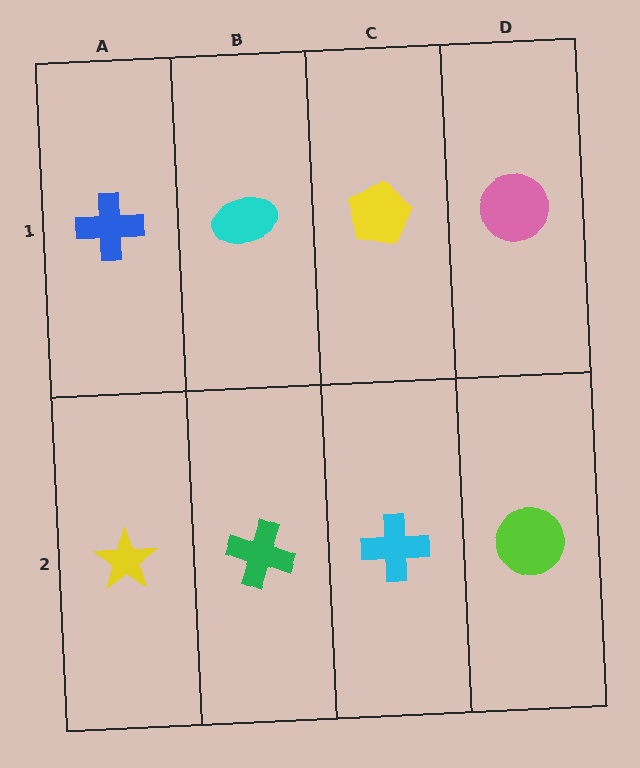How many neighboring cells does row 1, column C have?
3.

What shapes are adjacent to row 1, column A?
A yellow star (row 2, column A), a cyan ellipse (row 1, column B).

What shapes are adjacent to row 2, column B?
A cyan ellipse (row 1, column B), a yellow star (row 2, column A), a cyan cross (row 2, column C).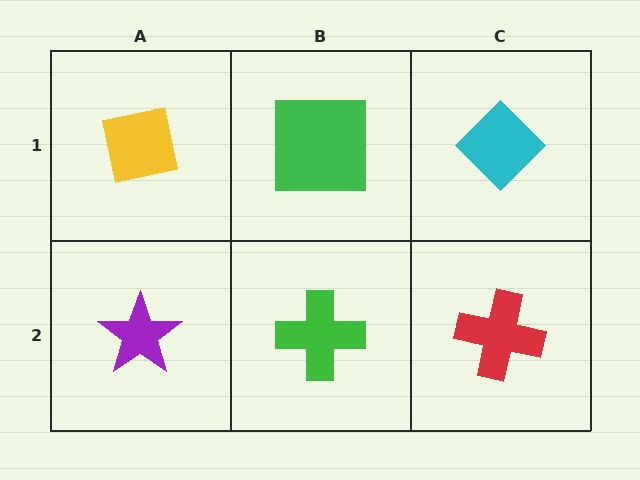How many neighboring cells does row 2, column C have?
2.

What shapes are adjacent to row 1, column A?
A purple star (row 2, column A), a green square (row 1, column B).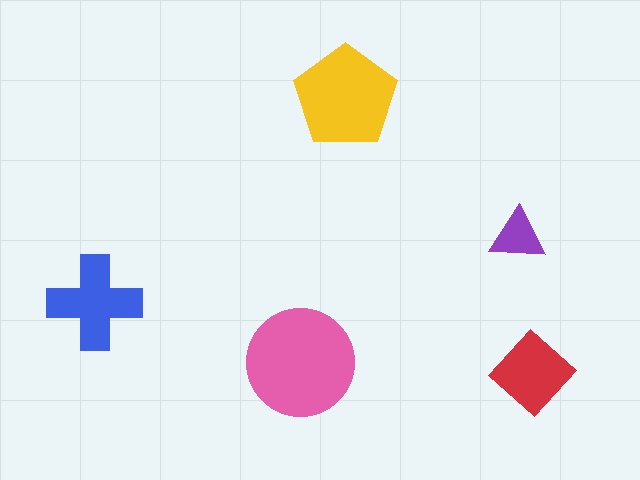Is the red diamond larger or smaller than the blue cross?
Smaller.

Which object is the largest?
The pink circle.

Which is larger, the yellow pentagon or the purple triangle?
The yellow pentagon.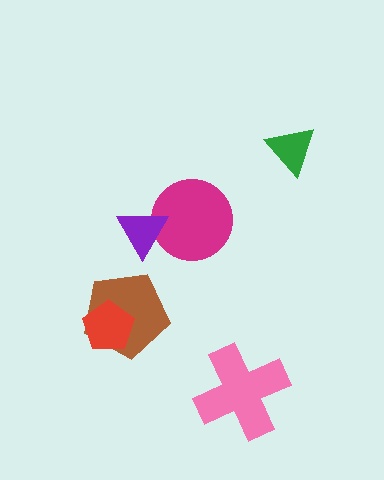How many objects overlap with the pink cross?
0 objects overlap with the pink cross.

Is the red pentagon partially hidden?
No, no other shape covers it.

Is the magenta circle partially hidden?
Yes, it is partially covered by another shape.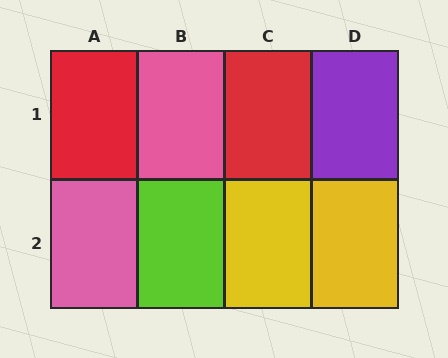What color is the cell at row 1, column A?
Red.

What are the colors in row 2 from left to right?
Pink, lime, yellow, yellow.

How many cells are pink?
2 cells are pink.